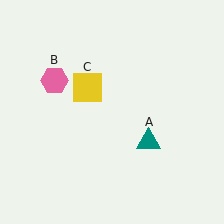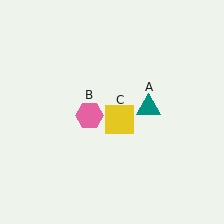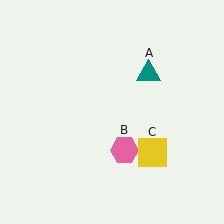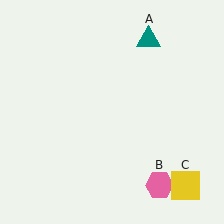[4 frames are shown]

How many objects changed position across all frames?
3 objects changed position: teal triangle (object A), pink hexagon (object B), yellow square (object C).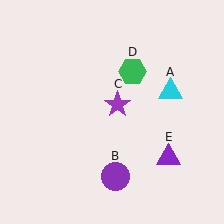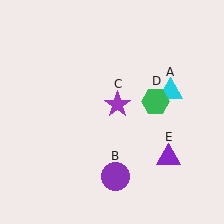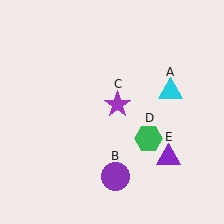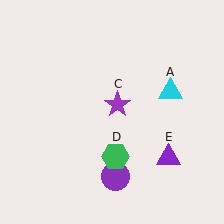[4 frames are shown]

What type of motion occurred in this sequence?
The green hexagon (object D) rotated clockwise around the center of the scene.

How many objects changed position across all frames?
1 object changed position: green hexagon (object D).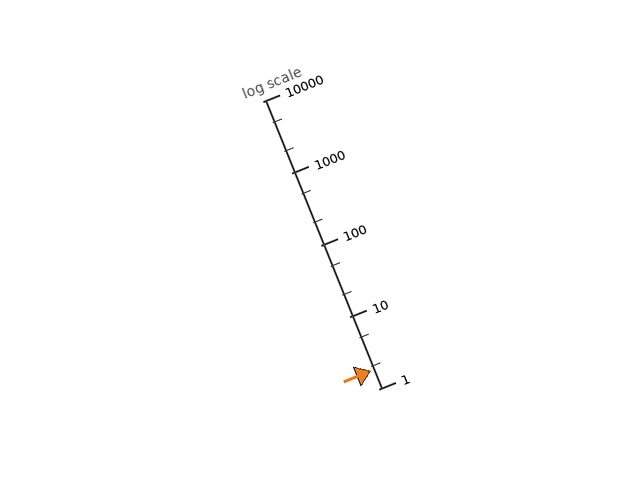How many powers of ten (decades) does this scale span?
The scale spans 4 decades, from 1 to 10000.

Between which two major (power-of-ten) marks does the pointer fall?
The pointer is between 1 and 10.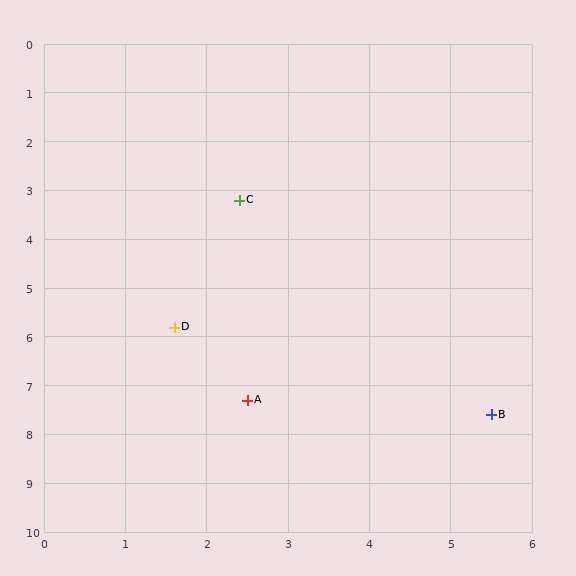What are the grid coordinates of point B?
Point B is at approximately (5.5, 7.6).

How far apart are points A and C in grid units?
Points A and C are about 4.1 grid units apart.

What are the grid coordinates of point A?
Point A is at approximately (2.5, 7.3).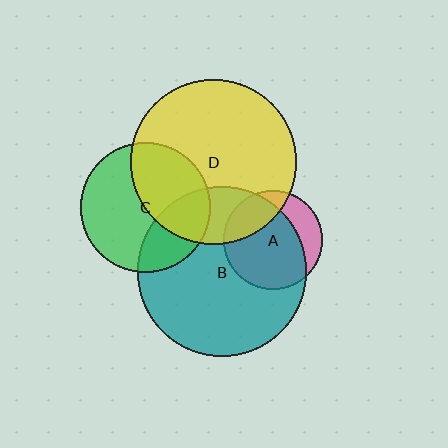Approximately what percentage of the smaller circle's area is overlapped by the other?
Approximately 75%.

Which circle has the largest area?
Circle B (teal).